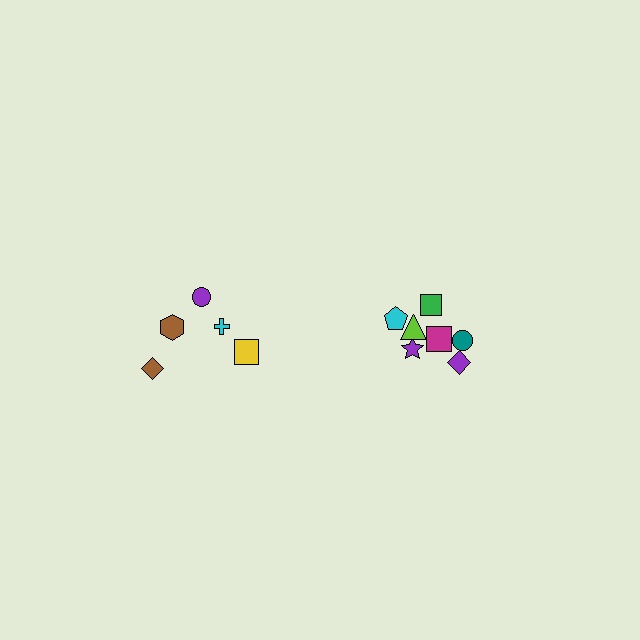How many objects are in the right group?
There are 7 objects.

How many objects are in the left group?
There are 5 objects.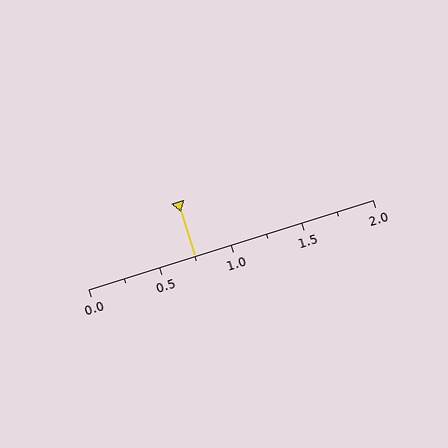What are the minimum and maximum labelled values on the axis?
The axis runs from 0.0 to 2.0.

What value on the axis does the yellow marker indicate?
The marker indicates approximately 0.75.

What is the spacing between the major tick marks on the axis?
The major ticks are spaced 0.5 apart.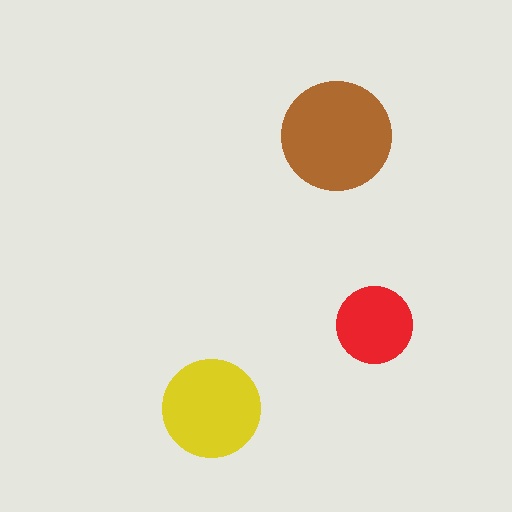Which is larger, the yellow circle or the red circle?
The yellow one.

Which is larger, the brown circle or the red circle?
The brown one.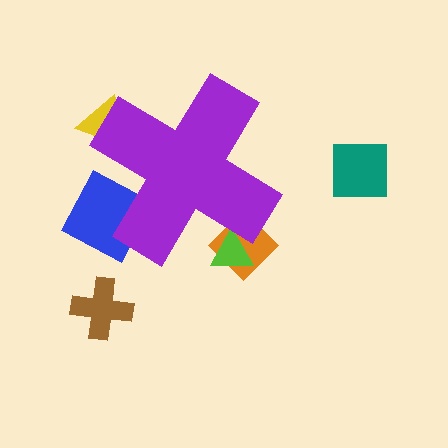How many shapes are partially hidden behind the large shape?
4 shapes are partially hidden.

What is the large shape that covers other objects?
A purple cross.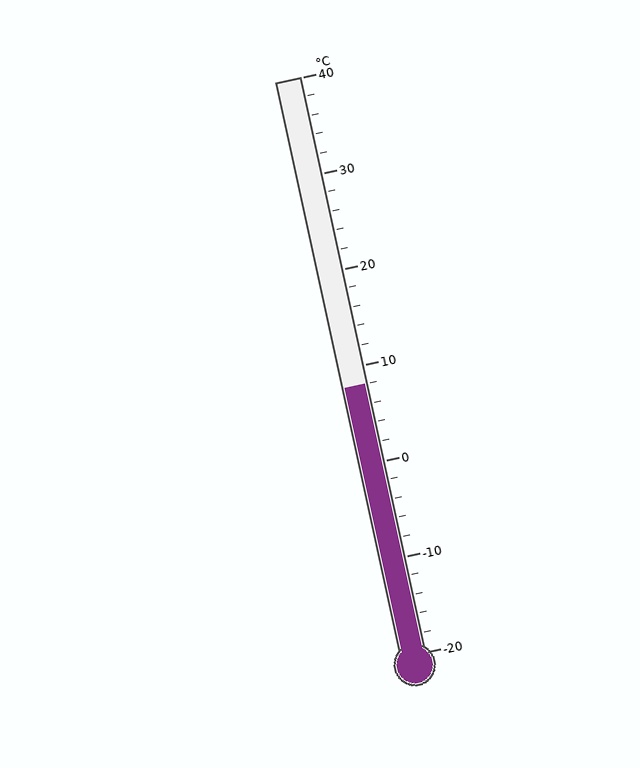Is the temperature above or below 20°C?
The temperature is below 20°C.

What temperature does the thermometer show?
The thermometer shows approximately 8°C.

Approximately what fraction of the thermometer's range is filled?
The thermometer is filled to approximately 45% of its range.